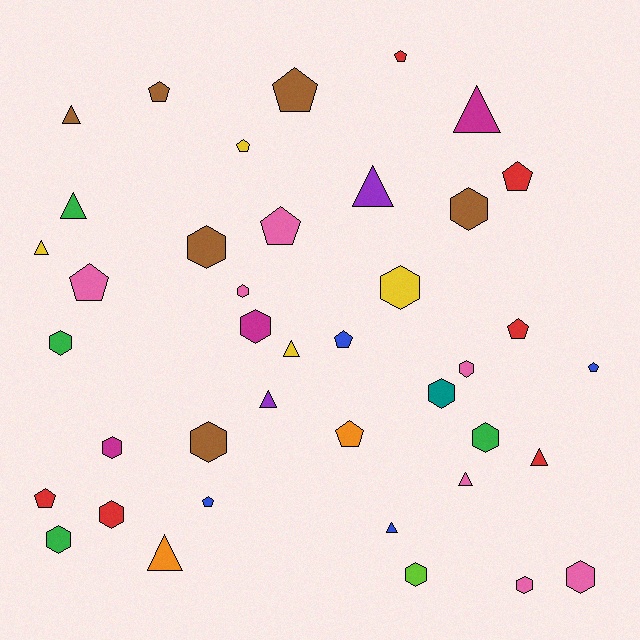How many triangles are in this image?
There are 11 triangles.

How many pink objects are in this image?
There are 7 pink objects.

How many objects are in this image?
There are 40 objects.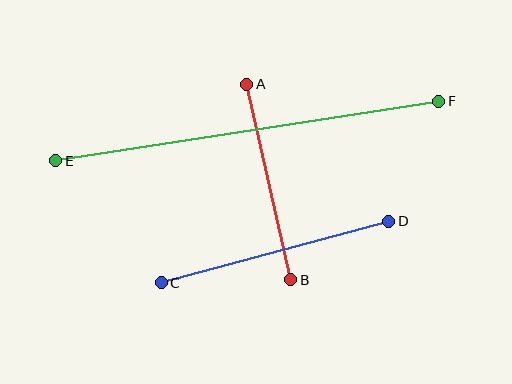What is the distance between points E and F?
The distance is approximately 388 pixels.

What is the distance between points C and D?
The distance is approximately 236 pixels.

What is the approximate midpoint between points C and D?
The midpoint is at approximately (275, 252) pixels.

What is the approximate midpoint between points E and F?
The midpoint is at approximately (247, 131) pixels.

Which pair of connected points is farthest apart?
Points E and F are farthest apart.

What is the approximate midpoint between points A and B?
The midpoint is at approximately (269, 182) pixels.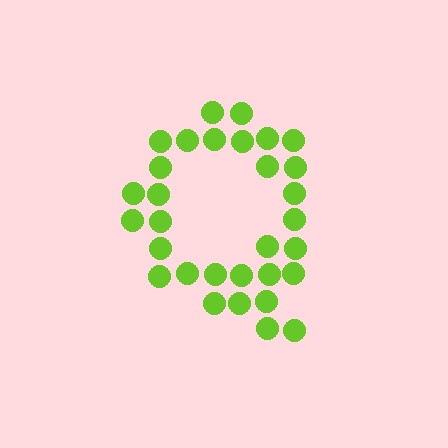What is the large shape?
The large shape is the letter Q.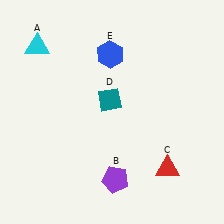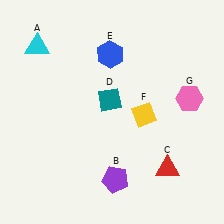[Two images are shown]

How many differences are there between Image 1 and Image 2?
There are 2 differences between the two images.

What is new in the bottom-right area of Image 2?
A yellow diamond (F) was added in the bottom-right area of Image 2.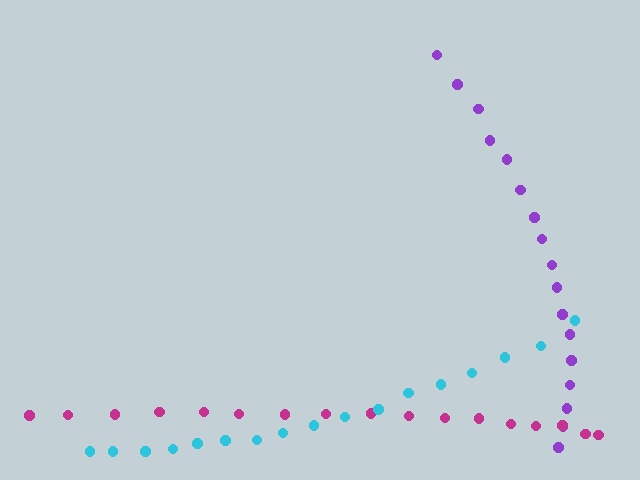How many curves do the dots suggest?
There are 3 distinct paths.